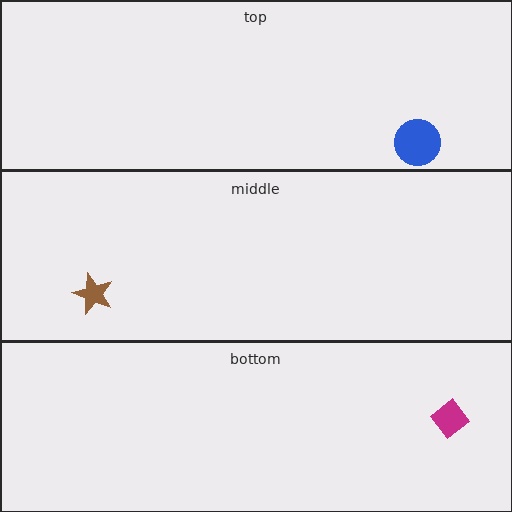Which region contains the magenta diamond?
The bottom region.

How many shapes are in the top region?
1.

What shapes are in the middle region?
The brown star.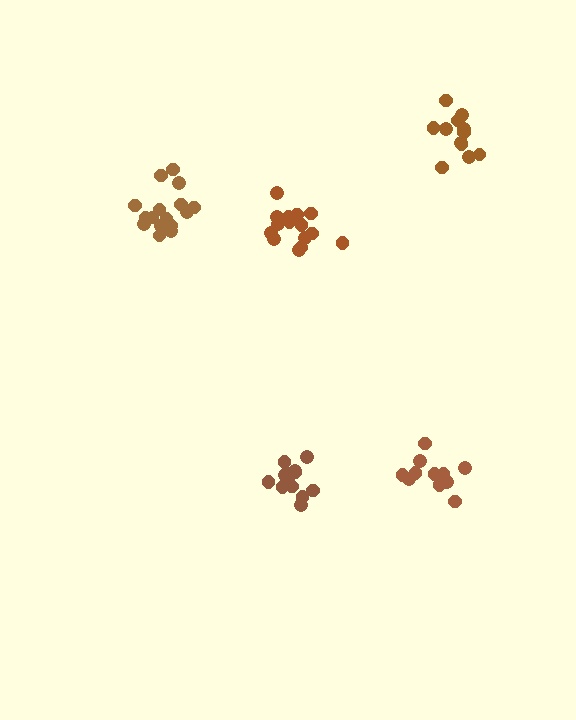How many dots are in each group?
Group 1: 12 dots, Group 2: 16 dots, Group 3: 12 dots, Group 4: 15 dots, Group 5: 15 dots (70 total).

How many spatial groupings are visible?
There are 5 spatial groupings.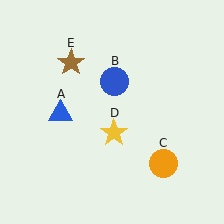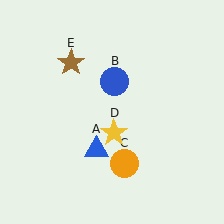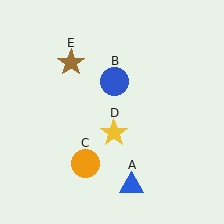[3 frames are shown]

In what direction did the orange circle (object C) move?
The orange circle (object C) moved left.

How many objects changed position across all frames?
2 objects changed position: blue triangle (object A), orange circle (object C).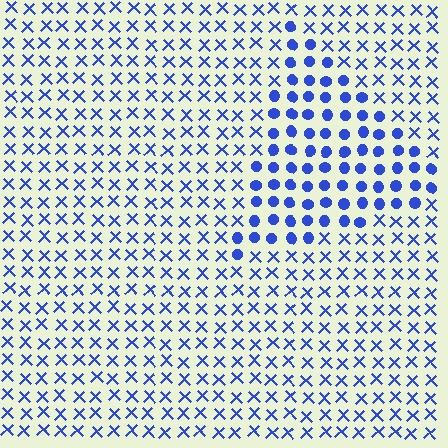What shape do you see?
I see a triangle.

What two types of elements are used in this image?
The image uses circles inside the triangle region and X marks outside it.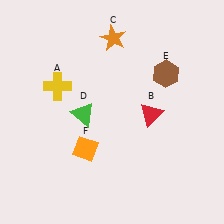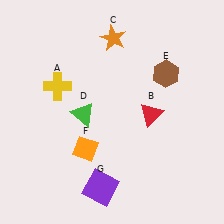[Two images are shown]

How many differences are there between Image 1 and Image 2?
There is 1 difference between the two images.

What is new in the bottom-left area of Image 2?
A purple square (G) was added in the bottom-left area of Image 2.